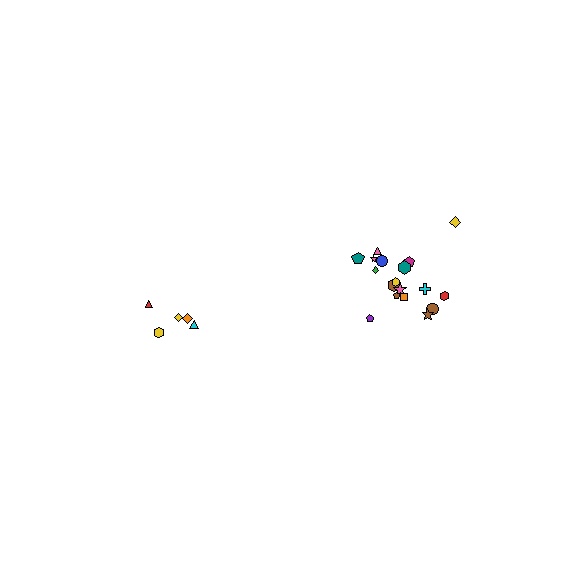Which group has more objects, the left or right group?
The right group.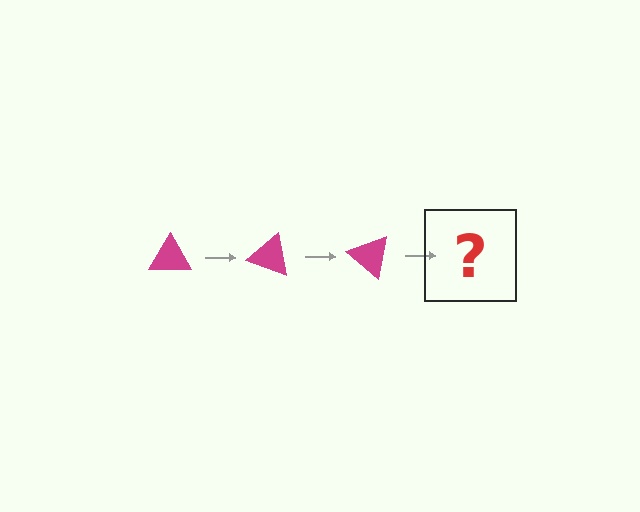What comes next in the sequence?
The next element should be a magenta triangle rotated 60 degrees.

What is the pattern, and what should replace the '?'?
The pattern is that the triangle rotates 20 degrees each step. The '?' should be a magenta triangle rotated 60 degrees.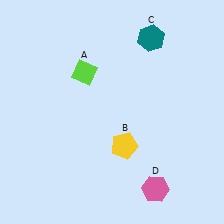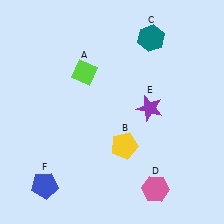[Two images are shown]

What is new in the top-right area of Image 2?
A purple star (E) was added in the top-right area of Image 2.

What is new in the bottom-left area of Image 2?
A blue pentagon (F) was added in the bottom-left area of Image 2.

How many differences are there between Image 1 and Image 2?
There are 2 differences between the two images.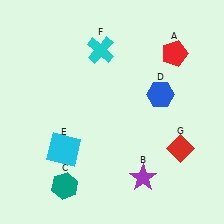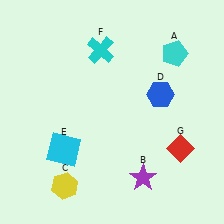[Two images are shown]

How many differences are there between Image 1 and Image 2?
There are 2 differences between the two images.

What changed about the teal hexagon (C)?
In Image 1, C is teal. In Image 2, it changed to yellow.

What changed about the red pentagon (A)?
In Image 1, A is red. In Image 2, it changed to cyan.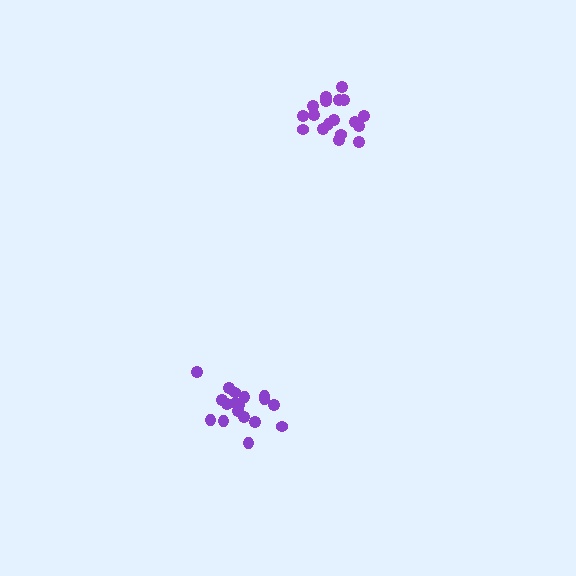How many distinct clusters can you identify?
There are 2 distinct clusters.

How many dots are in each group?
Group 1: 18 dots, Group 2: 18 dots (36 total).